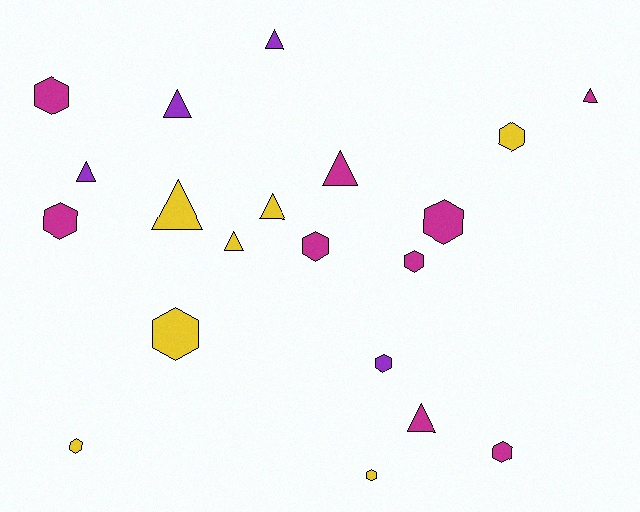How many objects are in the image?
There are 20 objects.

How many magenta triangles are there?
There are 3 magenta triangles.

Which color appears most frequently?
Magenta, with 9 objects.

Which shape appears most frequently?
Hexagon, with 11 objects.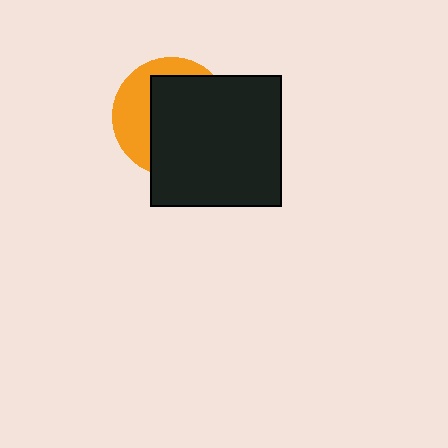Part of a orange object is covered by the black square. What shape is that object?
It is a circle.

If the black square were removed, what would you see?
You would see the complete orange circle.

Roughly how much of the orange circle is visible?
A small part of it is visible (roughly 35%).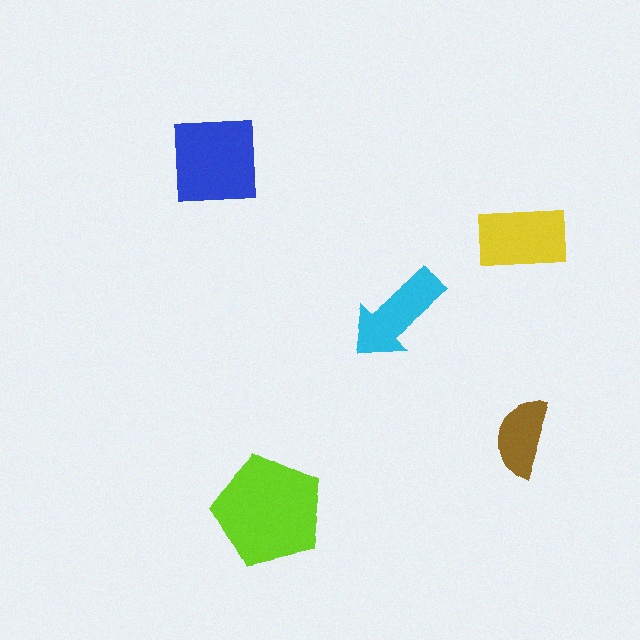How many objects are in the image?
There are 5 objects in the image.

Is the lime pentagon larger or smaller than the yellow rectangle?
Larger.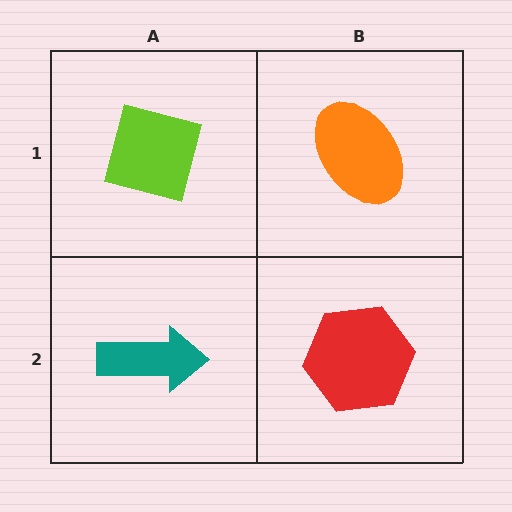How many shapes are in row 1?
2 shapes.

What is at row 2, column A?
A teal arrow.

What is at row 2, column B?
A red hexagon.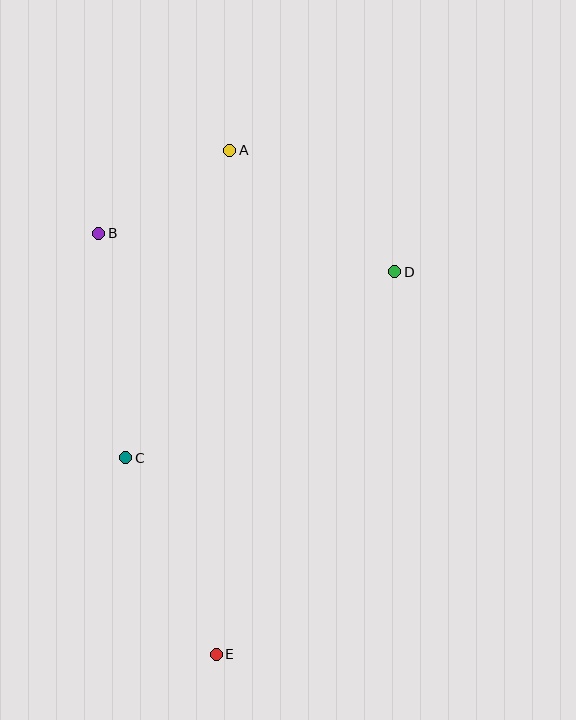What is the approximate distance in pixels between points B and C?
The distance between B and C is approximately 226 pixels.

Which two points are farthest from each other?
Points A and E are farthest from each other.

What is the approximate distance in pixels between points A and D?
The distance between A and D is approximately 205 pixels.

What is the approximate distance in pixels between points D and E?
The distance between D and E is approximately 422 pixels.